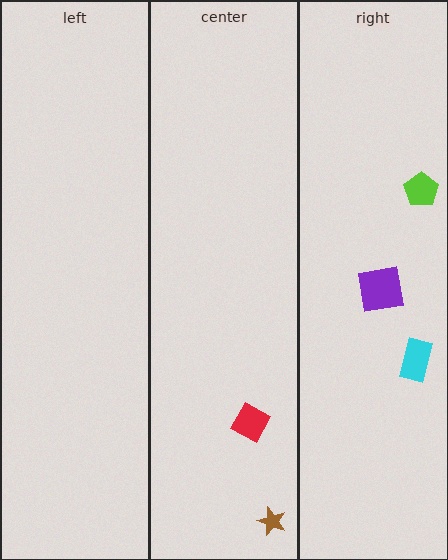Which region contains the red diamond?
The center region.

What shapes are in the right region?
The lime pentagon, the purple square, the cyan rectangle.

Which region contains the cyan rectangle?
The right region.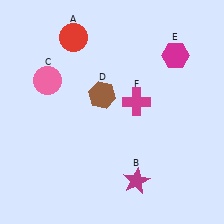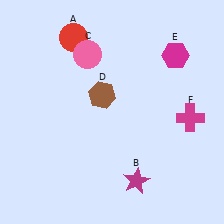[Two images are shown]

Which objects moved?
The objects that moved are: the pink circle (C), the magenta cross (F).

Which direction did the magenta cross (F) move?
The magenta cross (F) moved right.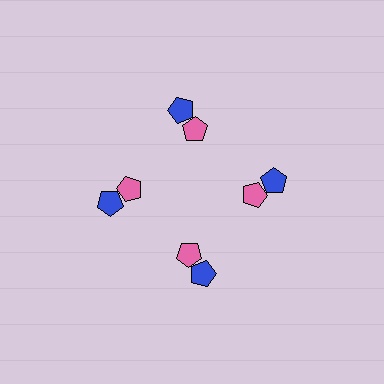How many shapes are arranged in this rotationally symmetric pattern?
There are 8 shapes, arranged in 4 groups of 2.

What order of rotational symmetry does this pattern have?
This pattern has 4-fold rotational symmetry.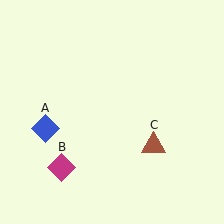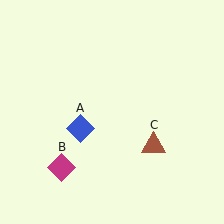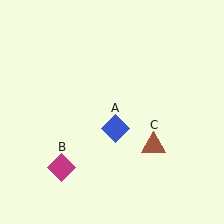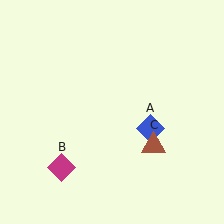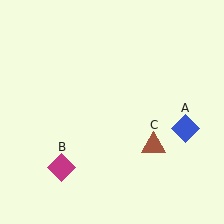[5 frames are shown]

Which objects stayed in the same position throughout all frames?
Magenta diamond (object B) and brown triangle (object C) remained stationary.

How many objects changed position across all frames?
1 object changed position: blue diamond (object A).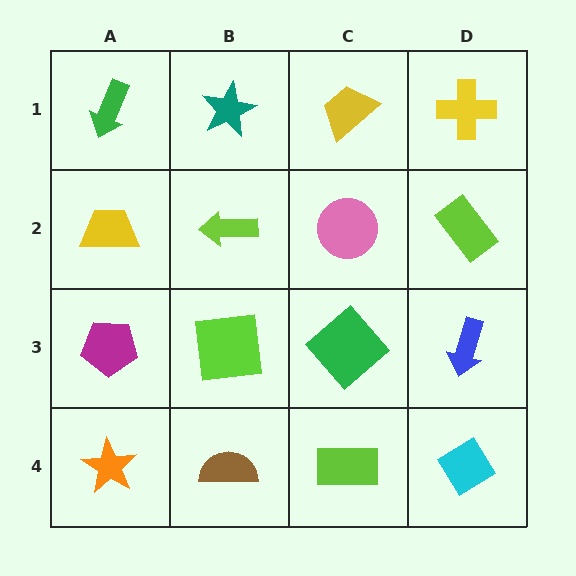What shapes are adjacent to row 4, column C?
A green diamond (row 3, column C), a brown semicircle (row 4, column B), a cyan diamond (row 4, column D).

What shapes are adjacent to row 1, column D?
A lime rectangle (row 2, column D), a yellow trapezoid (row 1, column C).